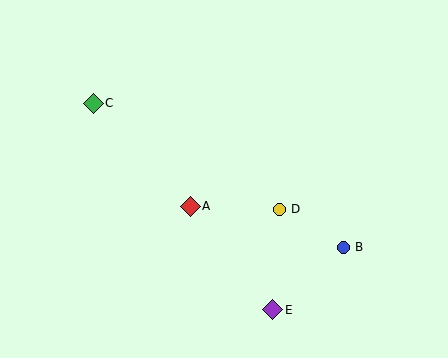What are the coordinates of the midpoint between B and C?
The midpoint between B and C is at (218, 175).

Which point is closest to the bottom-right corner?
Point B is closest to the bottom-right corner.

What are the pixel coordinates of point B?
Point B is at (343, 247).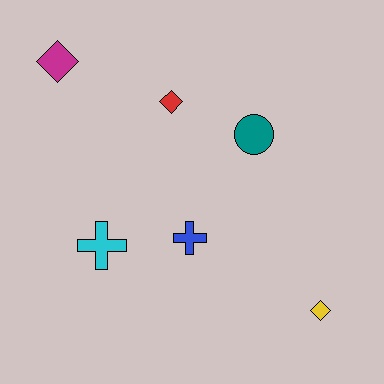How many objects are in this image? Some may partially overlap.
There are 6 objects.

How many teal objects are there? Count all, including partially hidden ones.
There is 1 teal object.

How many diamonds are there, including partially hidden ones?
There are 3 diamonds.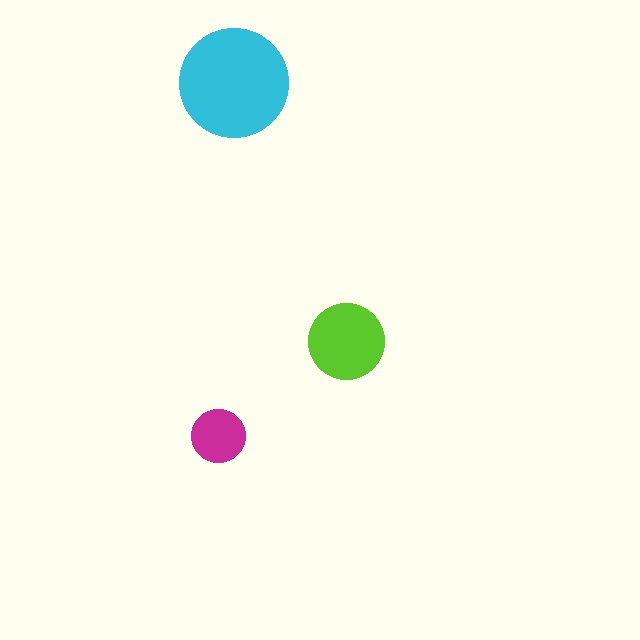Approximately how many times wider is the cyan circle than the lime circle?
About 1.5 times wider.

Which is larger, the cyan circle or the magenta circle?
The cyan one.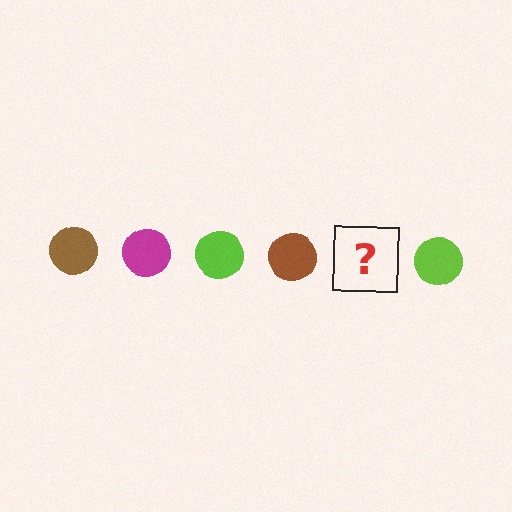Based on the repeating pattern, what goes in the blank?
The blank should be a magenta circle.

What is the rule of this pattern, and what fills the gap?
The rule is that the pattern cycles through brown, magenta, lime circles. The gap should be filled with a magenta circle.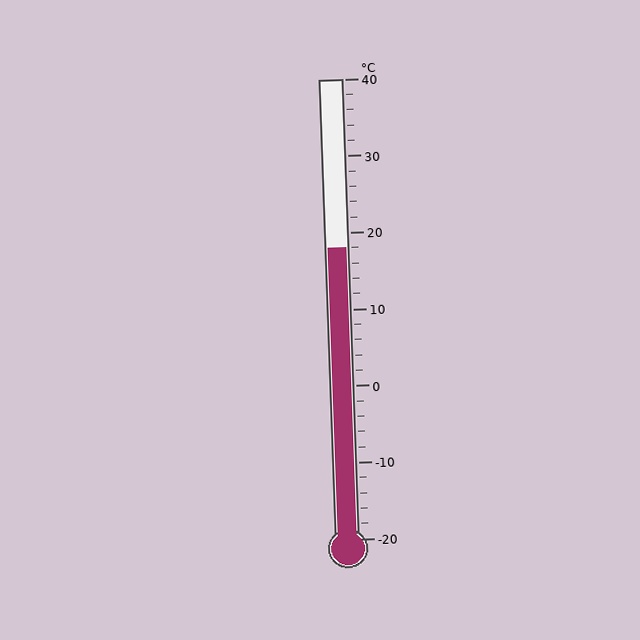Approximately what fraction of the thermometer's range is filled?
The thermometer is filled to approximately 65% of its range.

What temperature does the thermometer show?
The thermometer shows approximately 18°C.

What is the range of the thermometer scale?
The thermometer scale ranges from -20°C to 40°C.